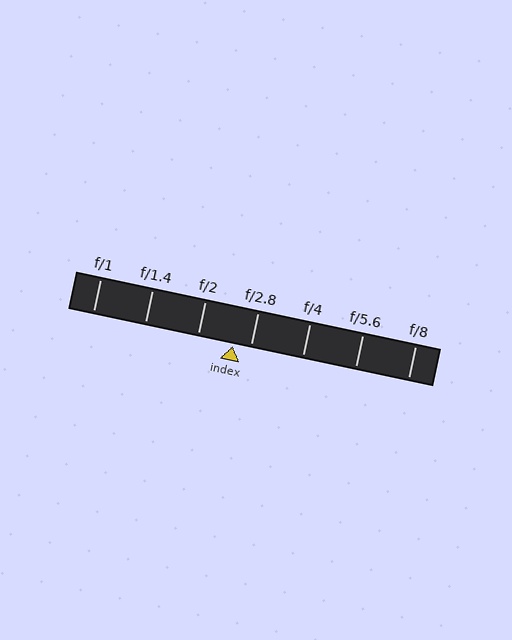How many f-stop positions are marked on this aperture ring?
There are 7 f-stop positions marked.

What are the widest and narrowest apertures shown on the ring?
The widest aperture shown is f/1 and the narrowest is f/8.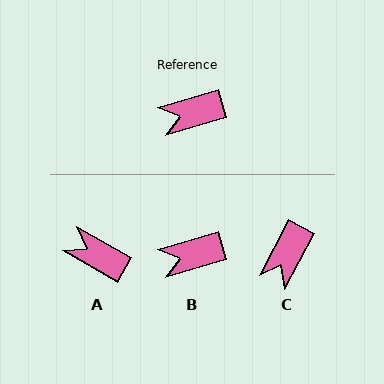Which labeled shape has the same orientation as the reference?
B.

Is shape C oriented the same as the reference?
No, it is off by about 45 degrees.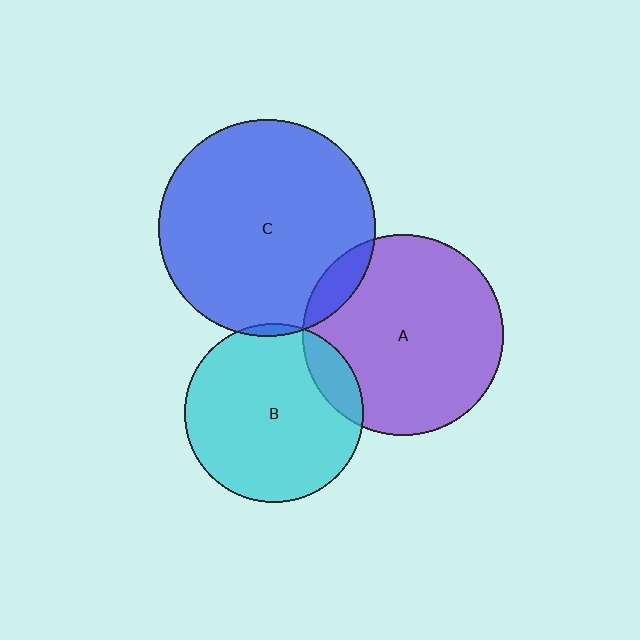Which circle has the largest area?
Circle C (blue).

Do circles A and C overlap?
Yes.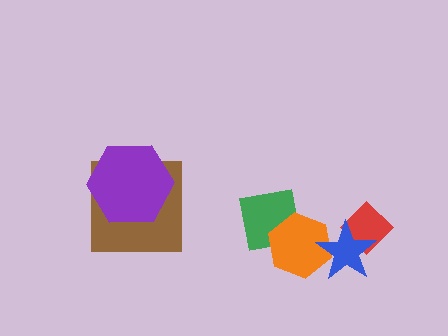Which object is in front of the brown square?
The purple hexagon is in front of the brown square.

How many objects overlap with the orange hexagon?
2 objects overlap with the orange hexagon.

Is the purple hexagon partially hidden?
No, no other shape covers it.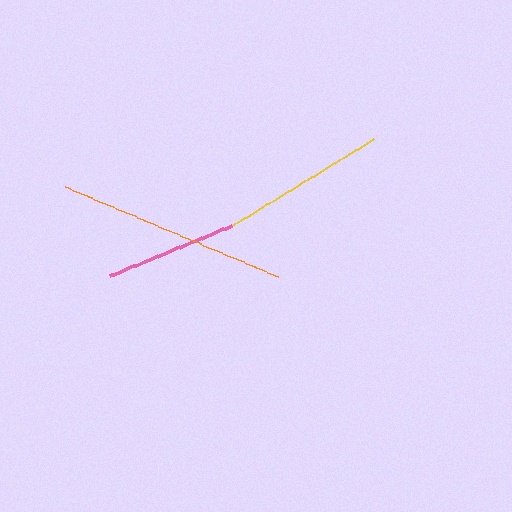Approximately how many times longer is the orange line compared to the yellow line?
The orange line is approximately 1.3 times the length of the yellow line.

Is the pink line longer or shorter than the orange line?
The orange line is longer than the pink line.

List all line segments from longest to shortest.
From longest to shortest: orange, yellow, pink.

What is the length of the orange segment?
The orange segment is approximately 232 pixels long.